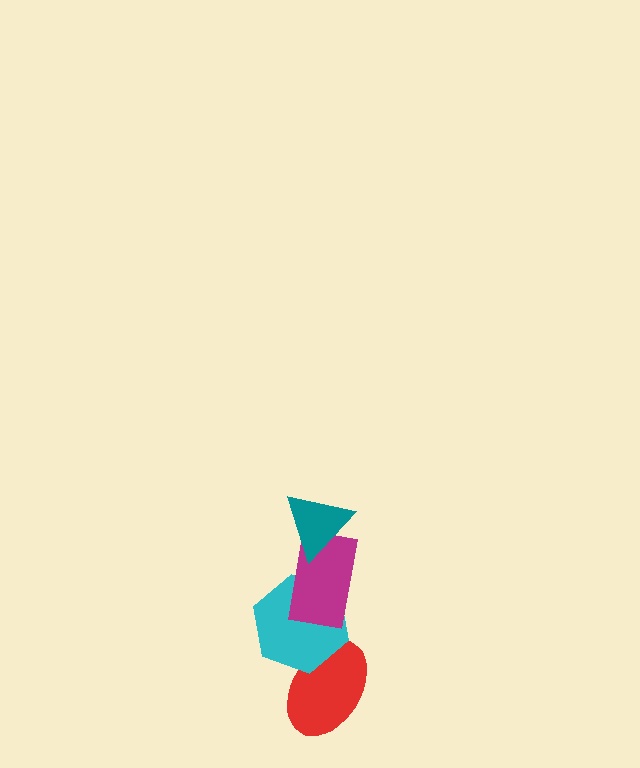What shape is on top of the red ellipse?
The cyan hexagon is on top of the red ellipse.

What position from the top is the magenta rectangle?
The magenta rectangle is 2nd from the top.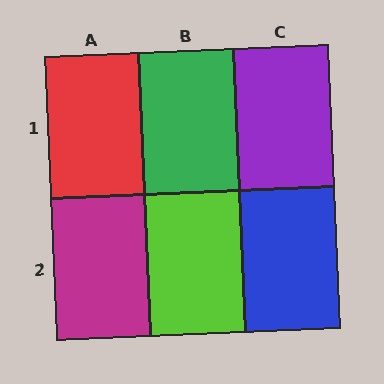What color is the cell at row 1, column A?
Red.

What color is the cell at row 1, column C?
Purple.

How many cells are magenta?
1 cell is magenta.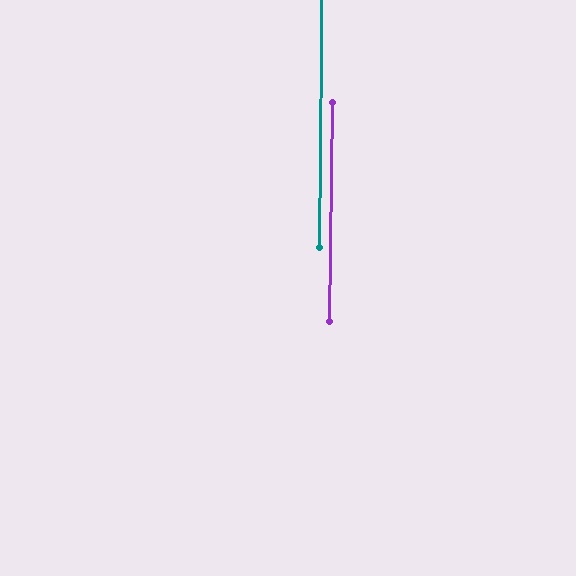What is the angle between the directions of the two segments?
Approximately 0 degrees.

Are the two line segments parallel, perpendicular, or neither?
Parallel — their directions differ by only 0.4°.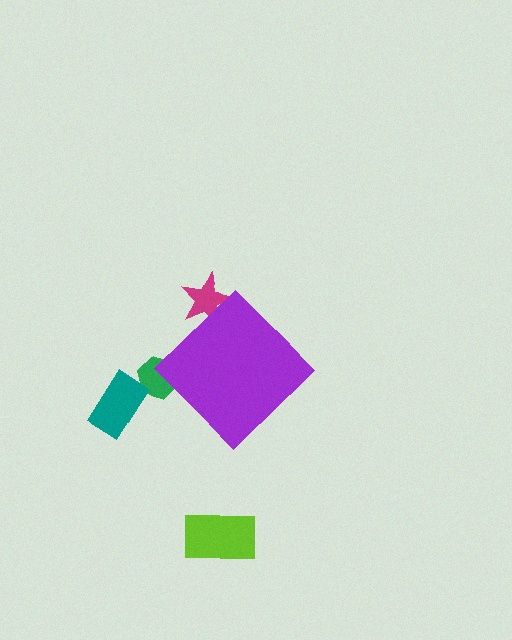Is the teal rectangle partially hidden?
No, the teal rectangle is fully visible.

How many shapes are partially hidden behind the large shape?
2 shapes are partially hidden.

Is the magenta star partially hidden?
Yes, the magenta star is partially hidden behind the purple diamond.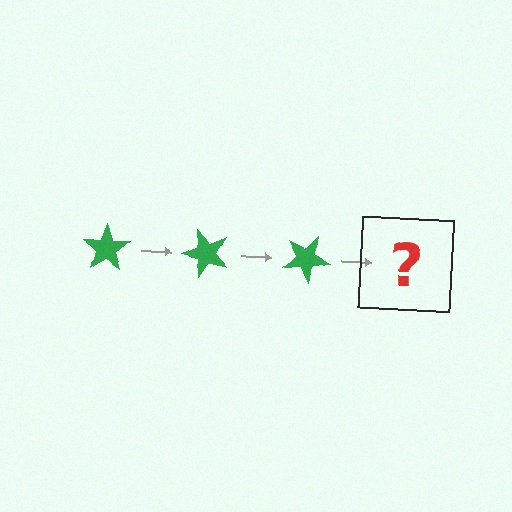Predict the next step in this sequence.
The next step is a green star rotated 150 degrees.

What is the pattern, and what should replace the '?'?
The pattern is that the star rotates 50 degrees each step. The '?' should be a green star rotated 150 degrees.